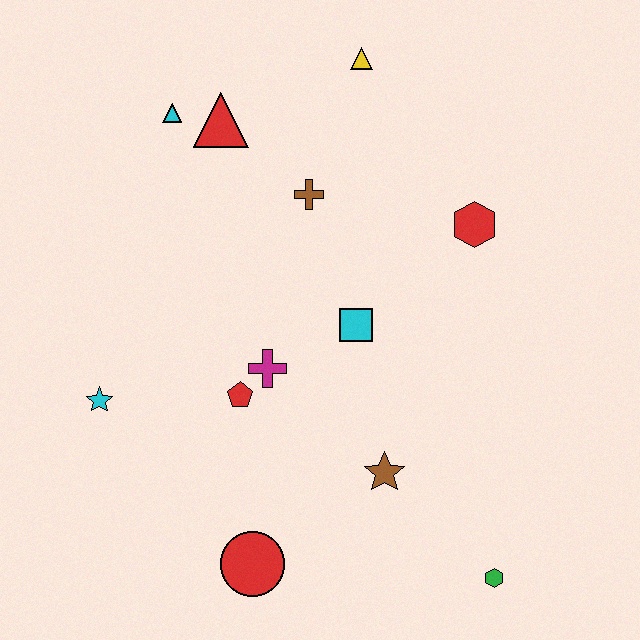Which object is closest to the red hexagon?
The cyan square is closest to the red hexagon.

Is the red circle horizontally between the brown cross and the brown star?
No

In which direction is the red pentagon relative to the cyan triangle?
The red pentagon is below the cyan triangle.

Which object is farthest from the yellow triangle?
The green hexagon is farthest from the yellow triangle.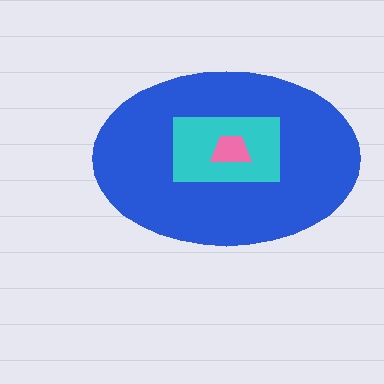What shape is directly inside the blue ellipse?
The cyan rectangle.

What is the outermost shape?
The blue ellipse.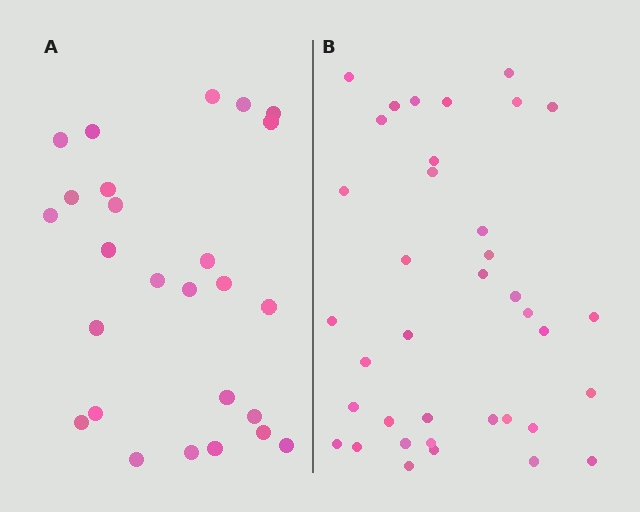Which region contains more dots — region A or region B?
Region B (the right region) has more dots.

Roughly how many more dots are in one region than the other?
Region B has roughly 12 or so more dots than region A.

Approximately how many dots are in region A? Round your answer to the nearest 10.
About 30 dots. (The exact count is 26, which rounds to 30.)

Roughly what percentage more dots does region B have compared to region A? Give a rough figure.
About 40% more.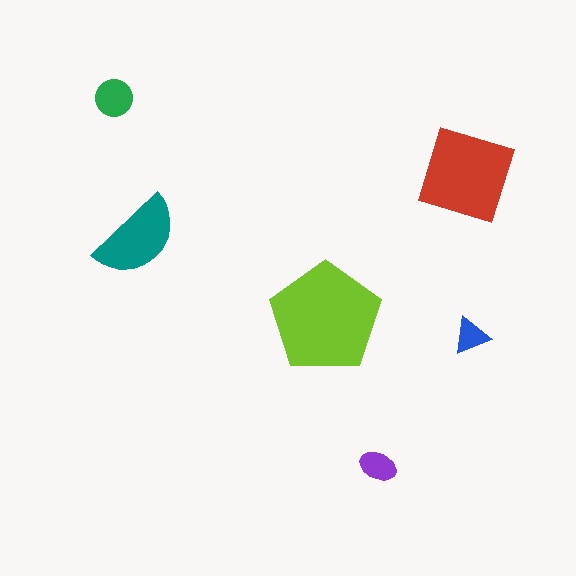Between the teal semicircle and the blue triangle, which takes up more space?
The teal semicircle.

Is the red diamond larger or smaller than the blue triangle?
Larger.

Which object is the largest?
The lime pentagon.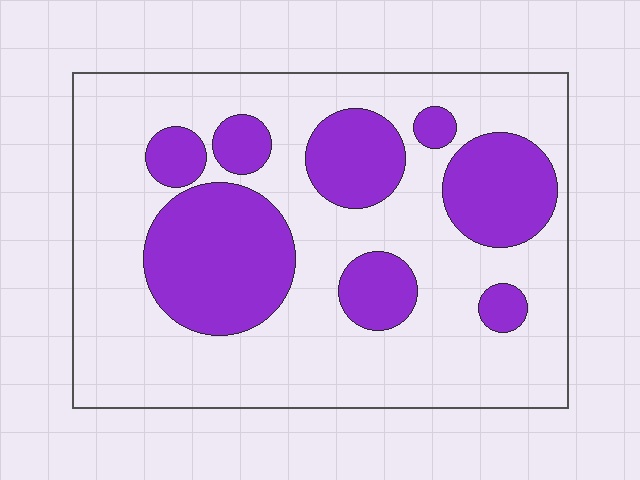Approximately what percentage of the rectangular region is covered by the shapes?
Approximately 30%.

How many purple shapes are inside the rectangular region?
8.